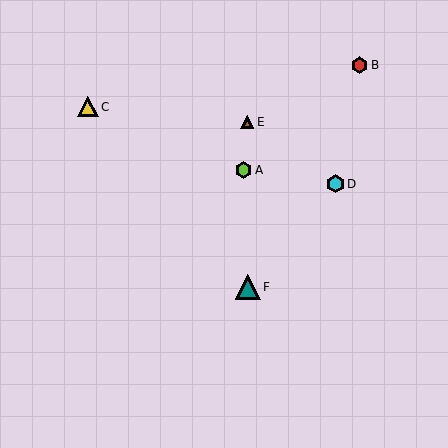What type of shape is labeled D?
Shape D is a cyan hexagon.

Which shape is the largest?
The teal triangle (labeled F) is the largest.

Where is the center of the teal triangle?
The center of the teal triangle is at (248, 287).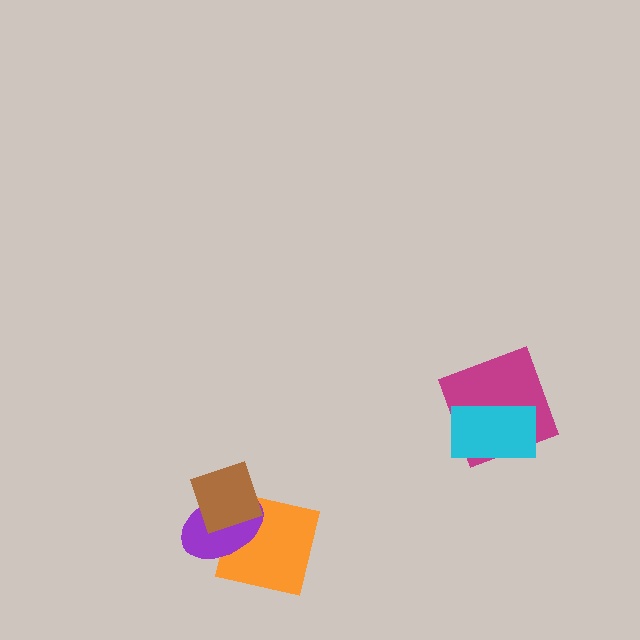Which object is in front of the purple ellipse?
The brown diamond is in front of the purple ellipse.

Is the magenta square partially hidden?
Yes, it is partially covered by another shape.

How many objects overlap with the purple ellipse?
2 objects overlap with the purple ellipse.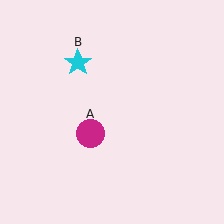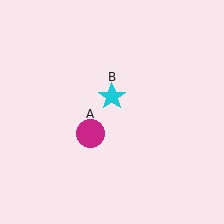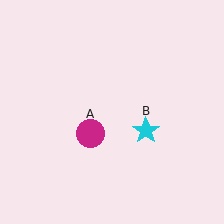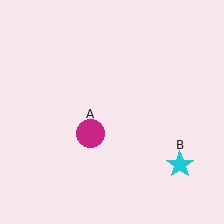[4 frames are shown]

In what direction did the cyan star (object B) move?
The cyan star (object B) moved down and to the right.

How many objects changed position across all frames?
1 object changed position: cyan star (object B).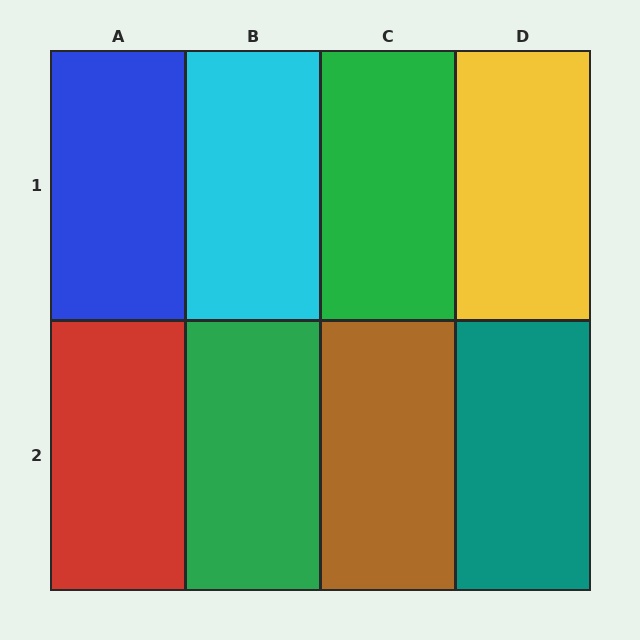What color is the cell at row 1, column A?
Blue.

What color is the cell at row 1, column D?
Yellow.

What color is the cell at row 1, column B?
Cyan.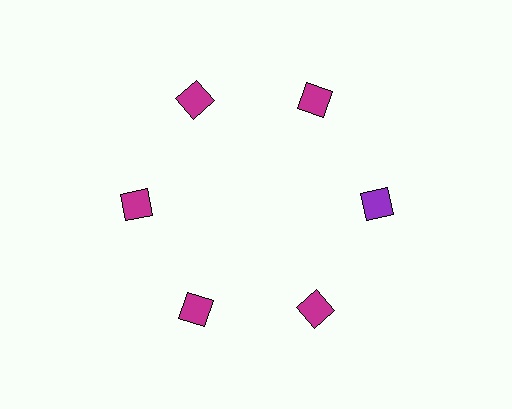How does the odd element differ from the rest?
It has a different color: purple instead of magenta.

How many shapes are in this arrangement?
There are 6 shapes arranged in a ring pattern.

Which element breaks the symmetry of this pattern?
The purple diamond at roughly the 3 o'clock position breaks the symmetry. All other shapes are magenta diamonds.